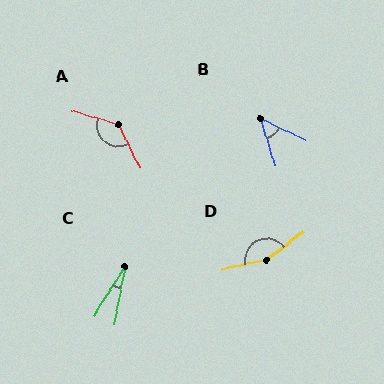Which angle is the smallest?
C, at approximately 21 degrees.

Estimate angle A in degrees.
Approximately 132 degrees.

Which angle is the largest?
D, at approximately 154 degrees.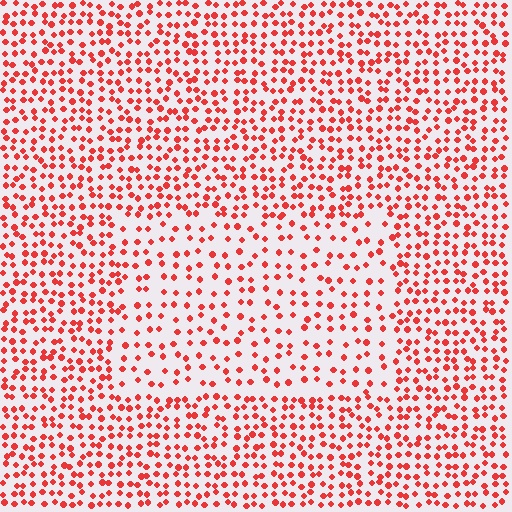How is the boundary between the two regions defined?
The boundary is defined by a change in element density (approximately 1.8x ratio). All elements are the same color, size, and shape.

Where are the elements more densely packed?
The elements are more densely packed outside the rectangle boundary.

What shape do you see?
I see a rectangle.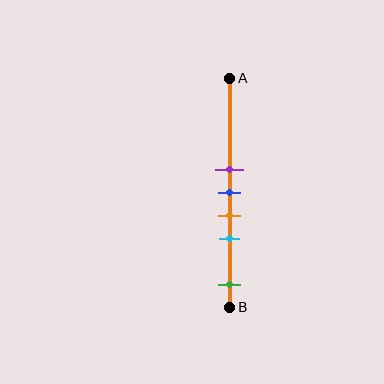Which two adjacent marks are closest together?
The purple and blue marks are the closest adjacent pair.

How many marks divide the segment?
There are 5 marks dividing the segment.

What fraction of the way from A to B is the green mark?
The green mark is approximately 90% (0.9) of the way from A to B.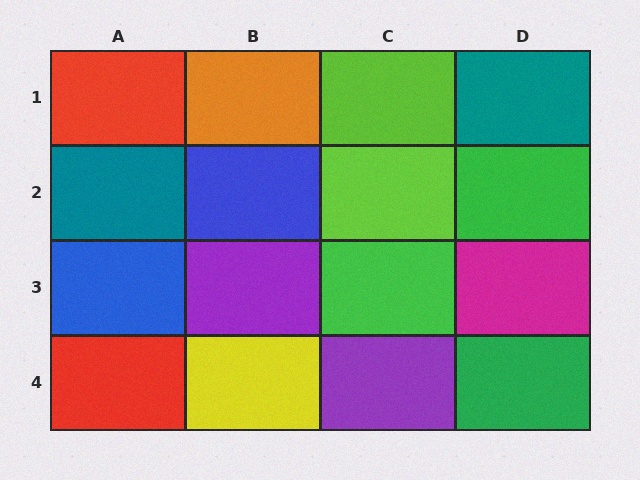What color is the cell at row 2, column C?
Lime.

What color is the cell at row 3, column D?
Magenta.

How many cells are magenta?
1 cell is magenta.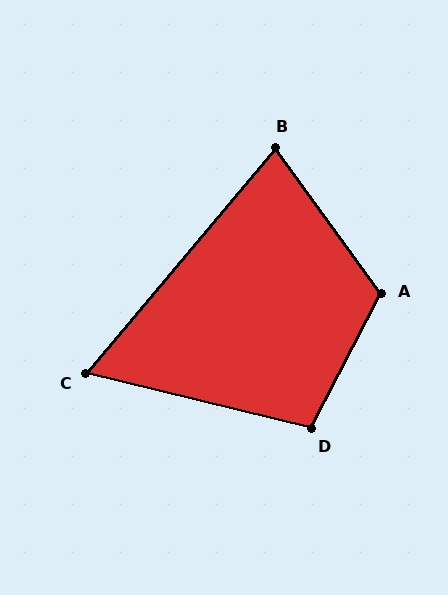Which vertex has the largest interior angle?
A, at approximately 116 degrees.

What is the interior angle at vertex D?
Approximately 104 degrees (obtuse).